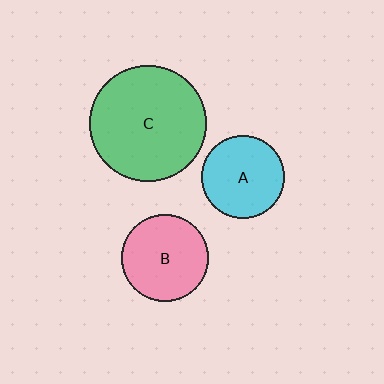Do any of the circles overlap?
No, none of the circles overlap.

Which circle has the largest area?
Circle C (green).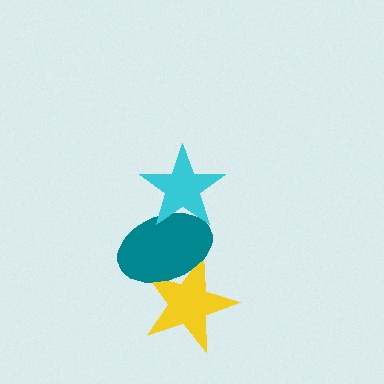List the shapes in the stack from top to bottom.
From top to bottom: the cyan star, the teal ellipse, the yellow star.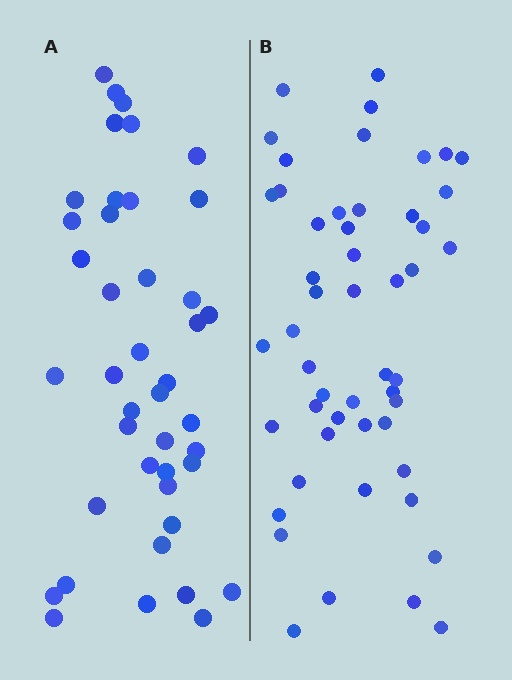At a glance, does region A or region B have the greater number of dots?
Region B (the right region) has more dots.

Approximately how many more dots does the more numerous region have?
Region B has roughly 8 or so more dots than region A.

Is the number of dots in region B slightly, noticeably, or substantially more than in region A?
Region B has only slightly more — the two regions are fairly close. The ratio is roughly 1.2 to 1.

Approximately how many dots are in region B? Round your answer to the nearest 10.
About 50 dots. (The exact count is 51, which rounds to 50.)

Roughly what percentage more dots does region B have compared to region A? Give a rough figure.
About 20% more.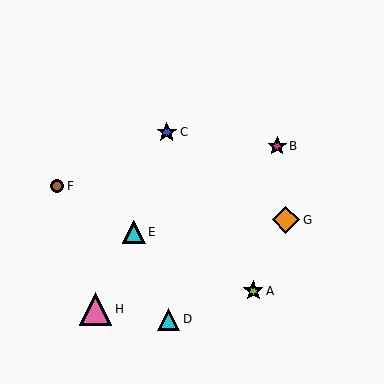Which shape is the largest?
The pink triangle (labeled H) is the largest.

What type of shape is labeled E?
Shape E is a cyan triangle.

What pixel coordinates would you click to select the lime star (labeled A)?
Click at (253, 291) to select the lime star A.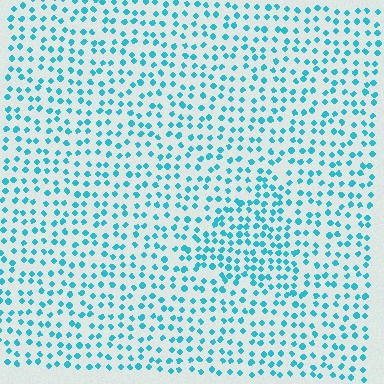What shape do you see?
I see a triangle.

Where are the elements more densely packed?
The elements are more densely packed inside the triangle boundary.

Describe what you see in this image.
The image contains small cyan elements arranged at two different densities. A triangle-shaped region is visible where the elements are more densely packed than the surrounding area.